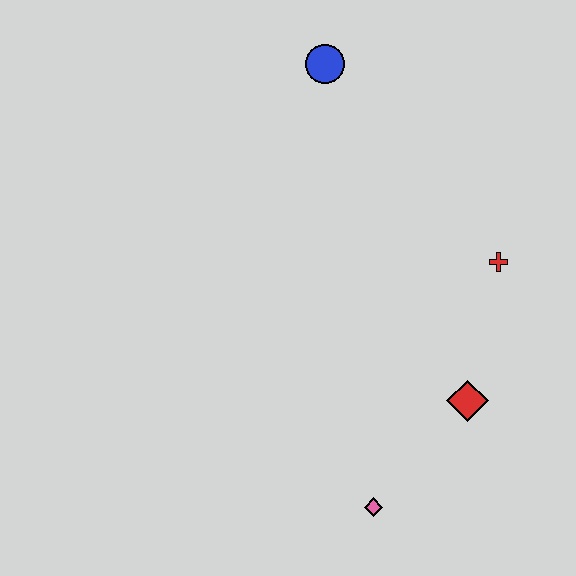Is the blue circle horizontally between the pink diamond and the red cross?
No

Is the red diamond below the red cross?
Yes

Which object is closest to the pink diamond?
The red diamond is closest to the pink diamond.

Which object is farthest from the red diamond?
The blue circle is farthest from the red diamond.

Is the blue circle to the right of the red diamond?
No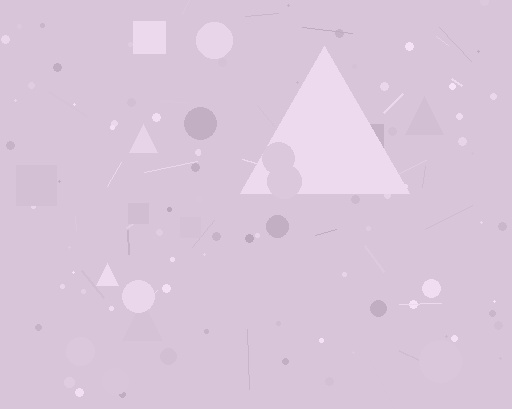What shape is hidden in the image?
A triangle is hidden in the image.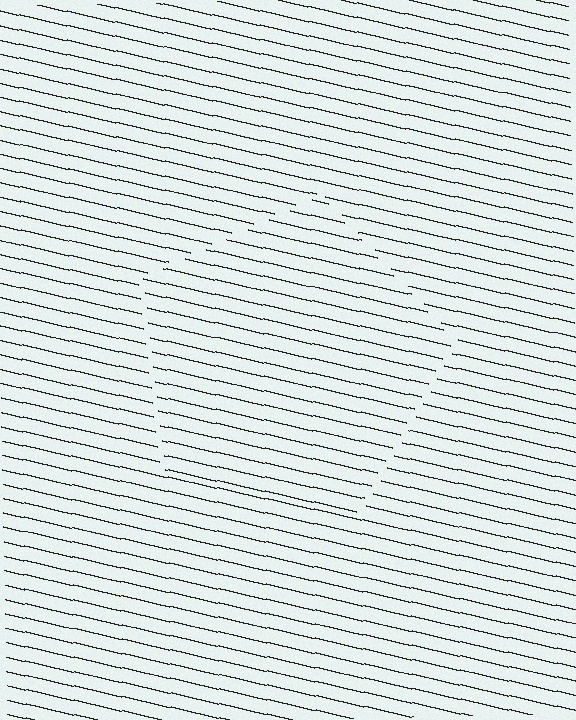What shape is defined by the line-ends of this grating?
An illusory pentagon. The interior of the shape contains the same grating, shifted by half a period — the contour is defined by the phase discontinuity where line-ends from the inner and outer gratings abut.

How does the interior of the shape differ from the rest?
The interior of the shape contains the same grating, shifted by half a period — the contour is defined by the phase discontinuity where line-ends from the inner and outer gratings abut.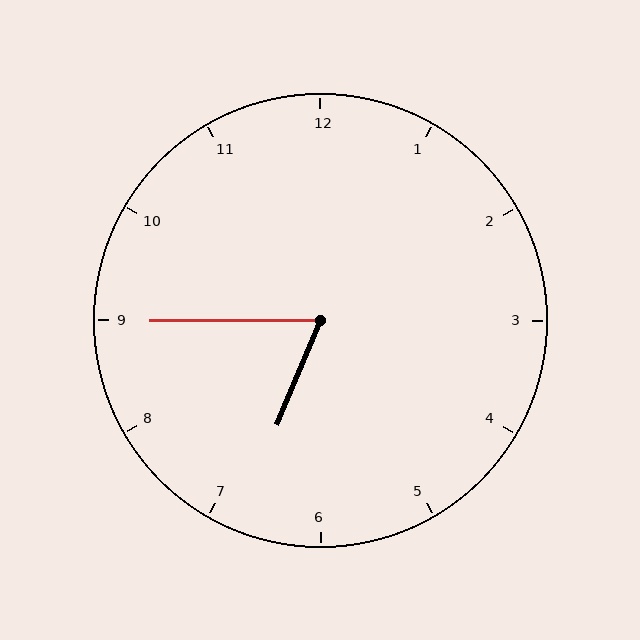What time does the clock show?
6:45.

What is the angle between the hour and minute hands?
Approximately 68 degrees.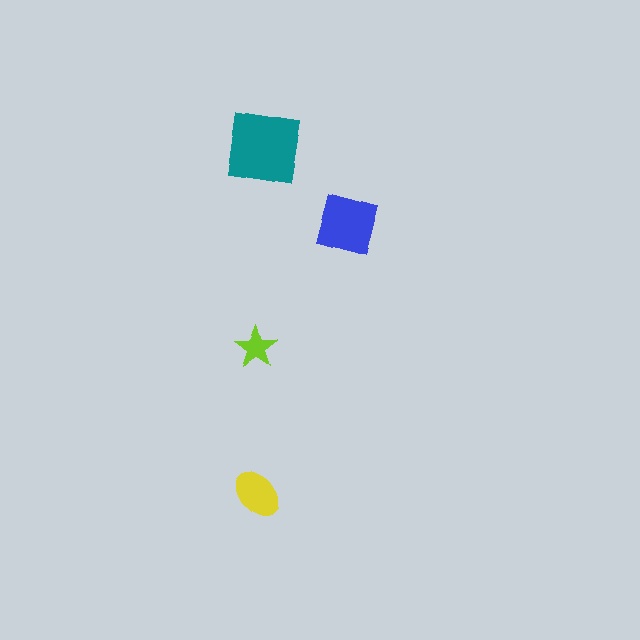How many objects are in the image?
There are 4 objects in the image.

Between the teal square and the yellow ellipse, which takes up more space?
The teal square.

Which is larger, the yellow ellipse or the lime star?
The yellow ellipse.